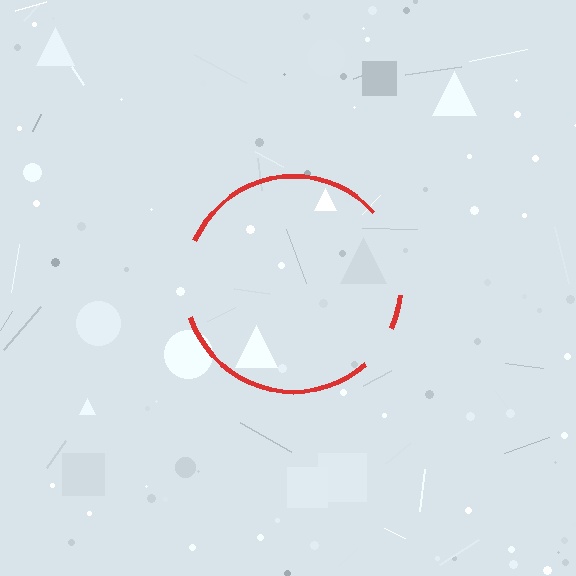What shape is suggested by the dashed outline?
The dashed outline suggests a circle.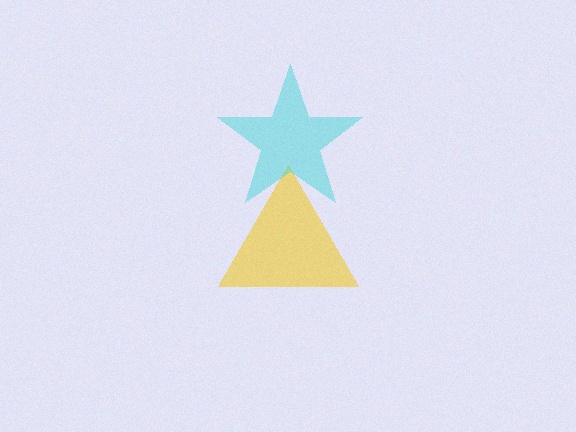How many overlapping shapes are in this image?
There are 2 overlapping shapes in the image.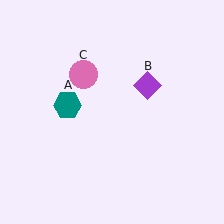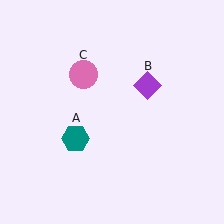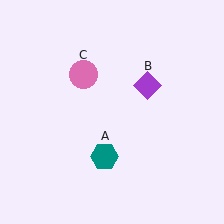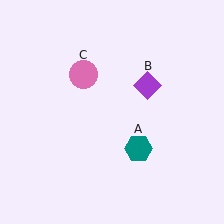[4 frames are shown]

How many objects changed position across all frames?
1 object changed position: teal hexagon (object A).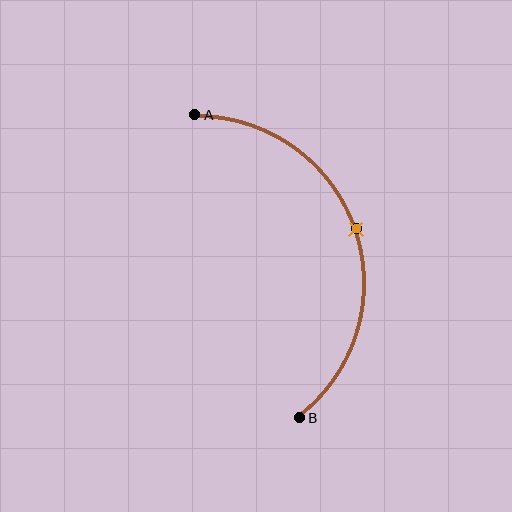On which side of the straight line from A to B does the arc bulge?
The arc bulges to the right of the straight line connecting A and B.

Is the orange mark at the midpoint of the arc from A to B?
Yes. The orange mark lies on the arc at equal arc-length from both A and B — it is the arc midpoint.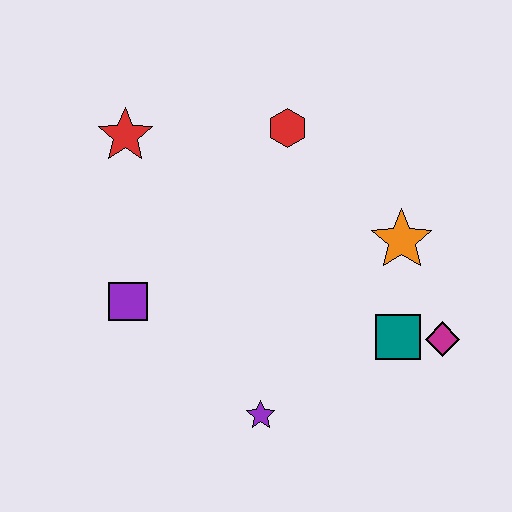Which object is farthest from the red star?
The magenta diamond is farthest from the red star.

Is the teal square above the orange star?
No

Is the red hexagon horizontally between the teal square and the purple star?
Yes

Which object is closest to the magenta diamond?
The teal square is closest to the magenta diamond.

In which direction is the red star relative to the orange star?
The red star is to the left of the orange star.